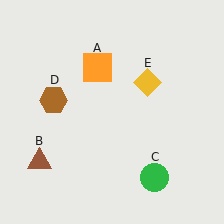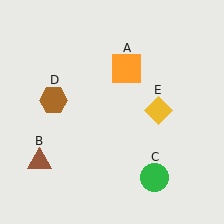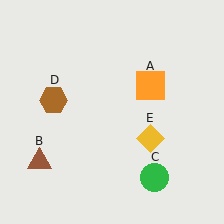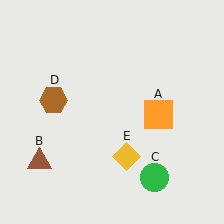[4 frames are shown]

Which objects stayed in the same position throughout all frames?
Brown triangle (object B) and green circle (object C) and brown hexagon (object D) remained stationary.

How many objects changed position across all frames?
2 objects changed position: orange square (object A), yellow diamond (object E).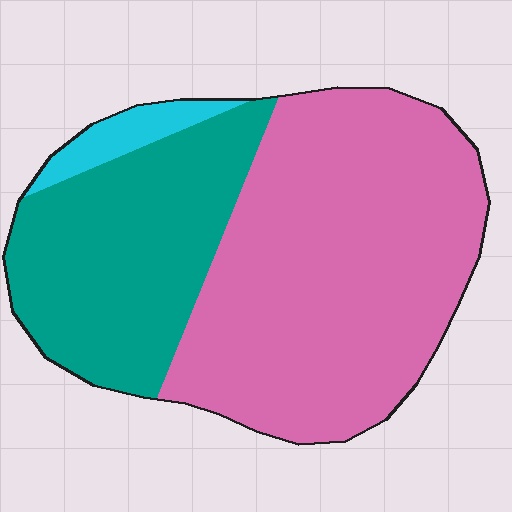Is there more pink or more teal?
Pink.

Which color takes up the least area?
Cyan, at roughly 5%.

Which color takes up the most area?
Pink, at roughly 60%.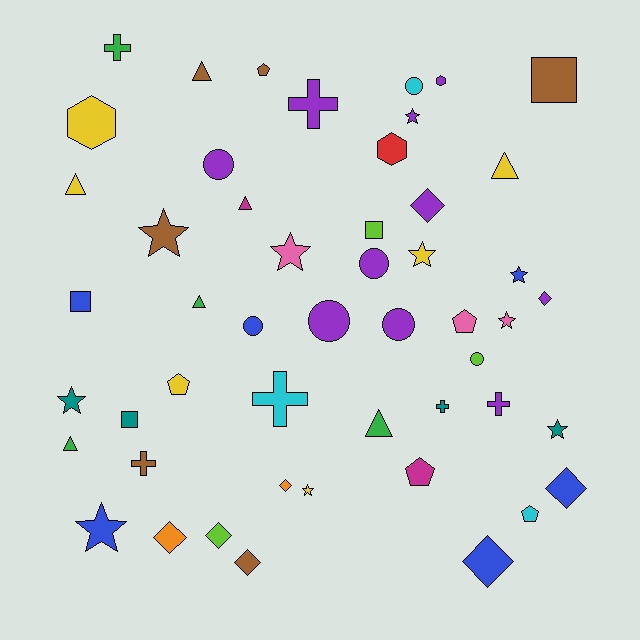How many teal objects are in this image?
There are 4 teal objects.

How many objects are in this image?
There are 50 objects.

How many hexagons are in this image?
There are 3 hexagons.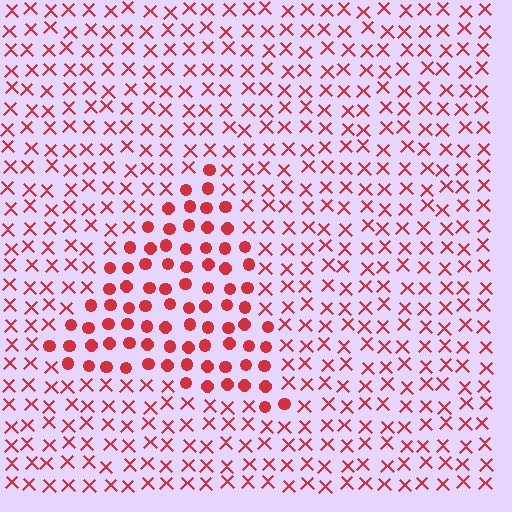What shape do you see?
I see a triangle.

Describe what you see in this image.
The image is filled with small red elements arranged in a uniform grid. A triangle-shaped region contains circles, while the surrounding area contains X marks. The boundary is defined purely by the change in element shape.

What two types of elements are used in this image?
The image uses circles inside the triangle region and X marks outside it.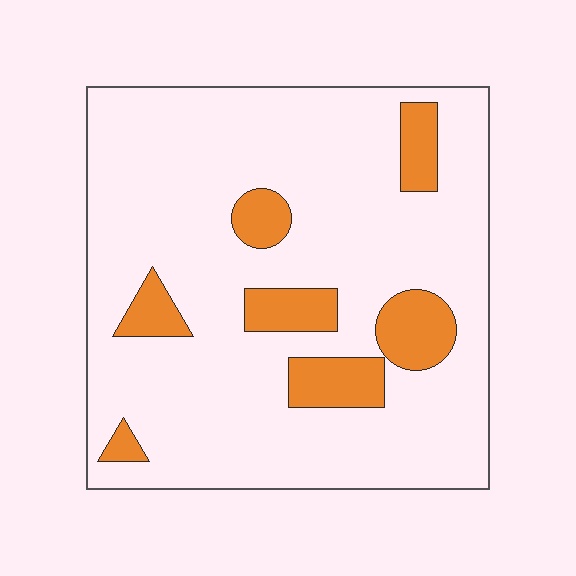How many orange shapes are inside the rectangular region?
7.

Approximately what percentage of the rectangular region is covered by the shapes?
Approximately 15%.